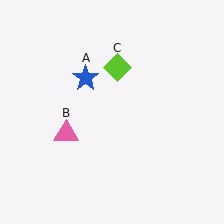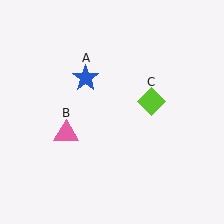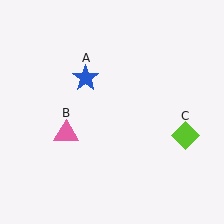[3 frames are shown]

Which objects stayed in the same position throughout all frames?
Blue star (object A) and pink triangle (object B) remained stationary.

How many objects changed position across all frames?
1 object changed position: lime diamond (object C).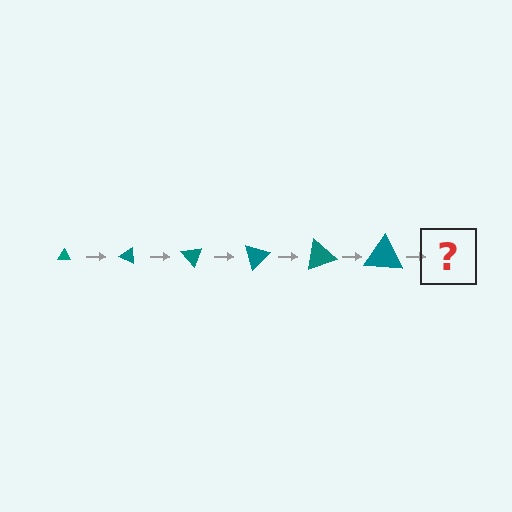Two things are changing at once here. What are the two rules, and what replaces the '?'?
The two rules are that the triangle grows larger each step and it rotates 25 degrees each step. The '?' should be a triangle, larger than the previous one and rotated 150 degrees from the start.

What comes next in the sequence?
The next element should be a triangle, larger than the previous one and rotated 150 degrees from the start.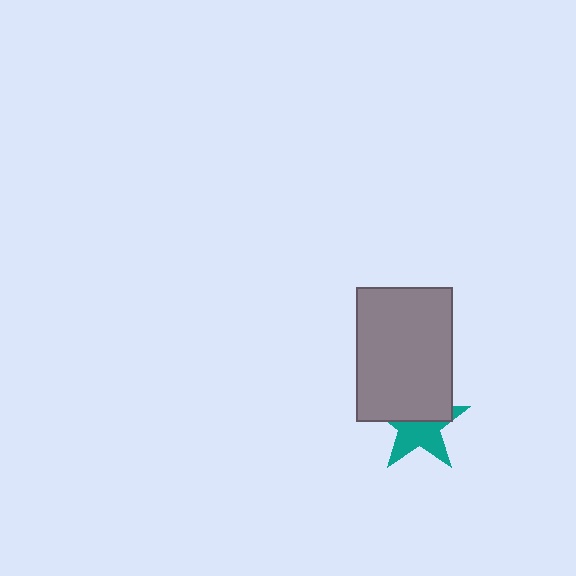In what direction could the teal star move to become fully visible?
The teal star could move down. That would shift it out from behind the gray rectangle entirely.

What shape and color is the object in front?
The object in front is a gray rectangle.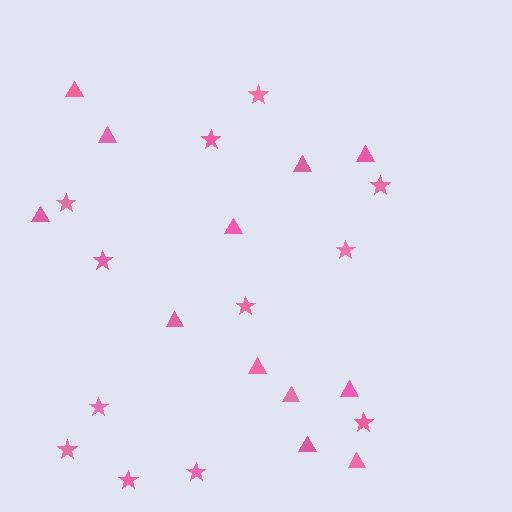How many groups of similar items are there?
There are 2 groups: one group of stars (12) and one group of triangles (12).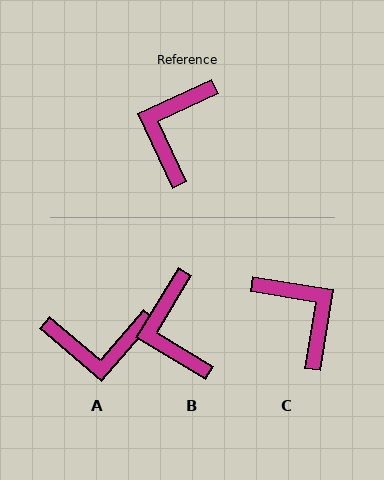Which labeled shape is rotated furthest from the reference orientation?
C, about 124 degrees away.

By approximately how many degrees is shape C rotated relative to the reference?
Approximately 124 degrees clockwise.